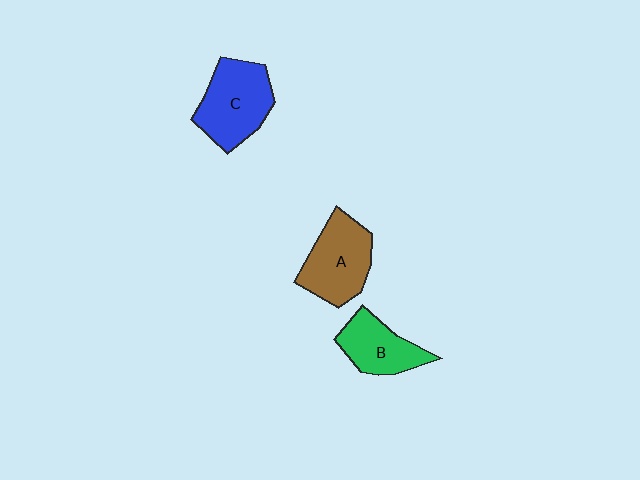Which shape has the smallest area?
Shape B (green).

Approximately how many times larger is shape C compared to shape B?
Approximately 1.4 times.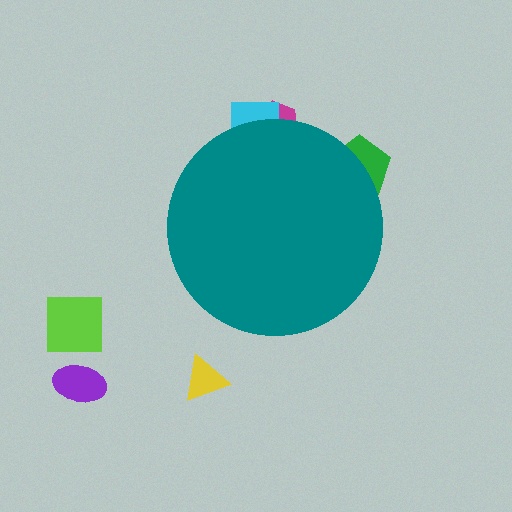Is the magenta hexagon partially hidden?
Yes, the magenta hexagon is partially hidden behind the teal circle.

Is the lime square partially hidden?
No, the lime square is fully visible.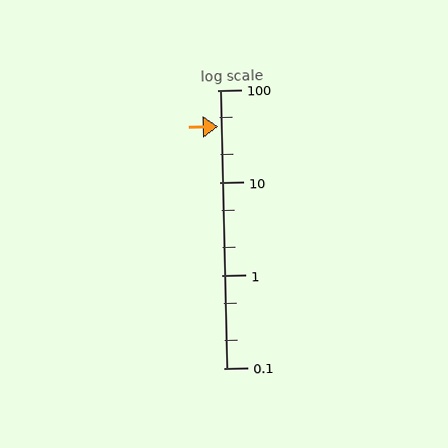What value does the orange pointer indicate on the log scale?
The pointer indicates approximately 40.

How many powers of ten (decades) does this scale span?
The scale spans 3 decades, from 0.1 to 100.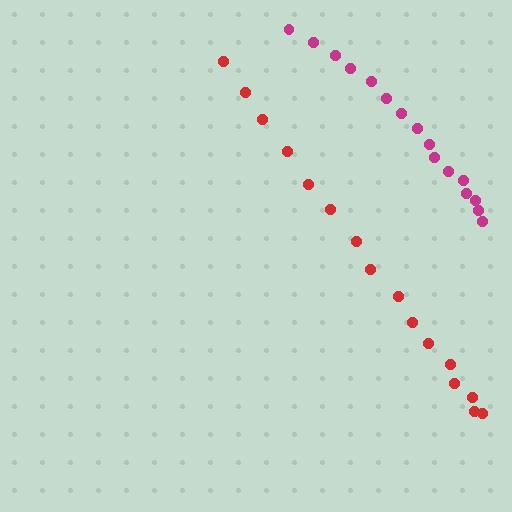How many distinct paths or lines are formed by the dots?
There are 2 distinct paths.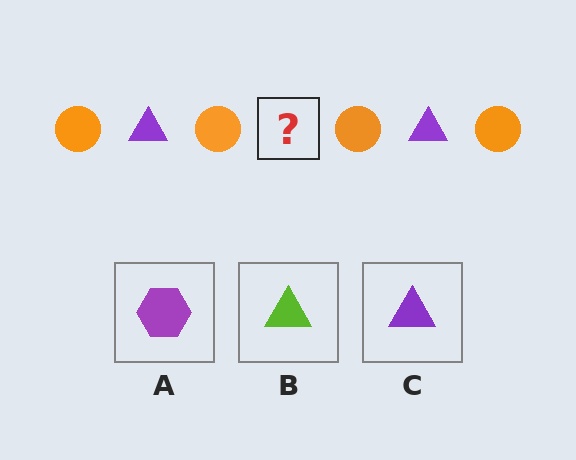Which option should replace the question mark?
Option C.